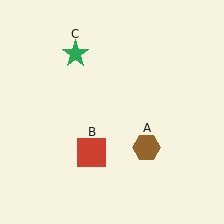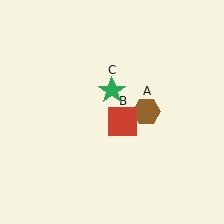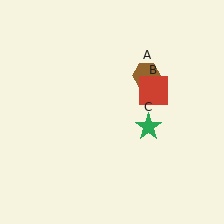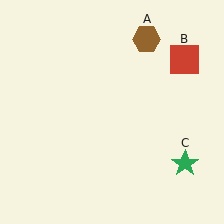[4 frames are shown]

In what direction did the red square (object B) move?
The red square (object B) moved up and to the right.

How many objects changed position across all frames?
3 objects changed position: brown hexagon (object A), red square (object B), green star (object C).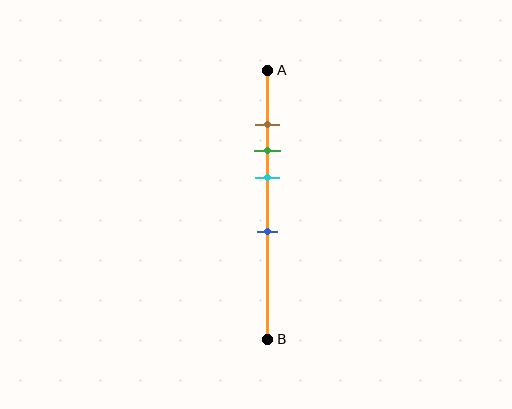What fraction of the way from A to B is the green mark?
The green mark is approximately 30% (0.3) of the way from A to B.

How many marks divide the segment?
There are 4 marks dividing the segment.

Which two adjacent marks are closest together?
The brown and green marks are the closest adjacent pair.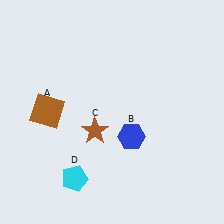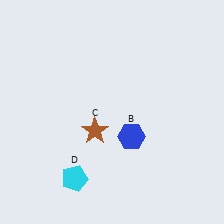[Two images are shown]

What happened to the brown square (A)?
The brown square (A) was removed in Image 2. It was in the top-left area of Image 1.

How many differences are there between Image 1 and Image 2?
There is 1 difference between the two images.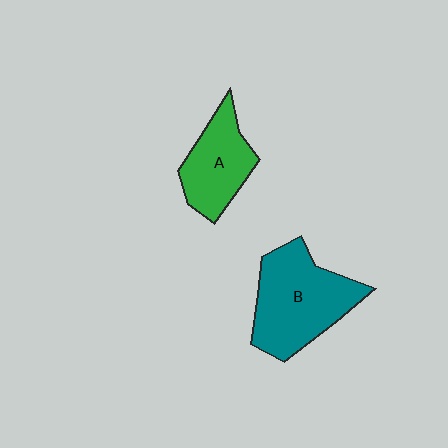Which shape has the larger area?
Shape B (teal).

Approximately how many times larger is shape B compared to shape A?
Approximately 1.5 times.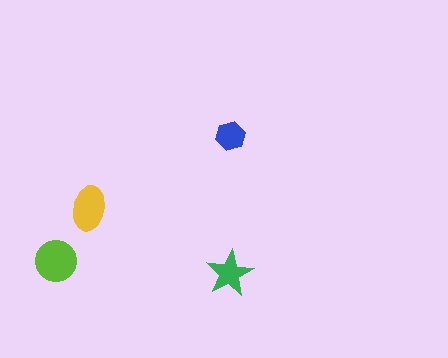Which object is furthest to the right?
The blue hexagon is rightmost.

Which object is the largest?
The lime circle.